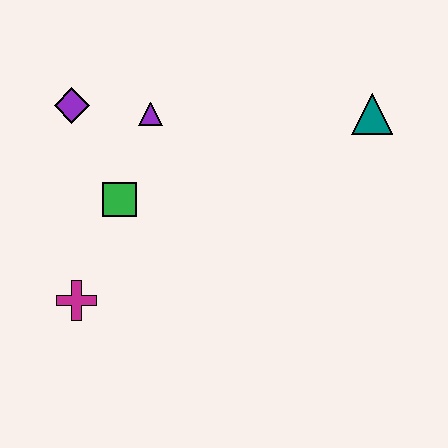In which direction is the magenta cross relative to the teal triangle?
The magenta cross is to the left of the teal triangle.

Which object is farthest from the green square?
The teal triangle is farthest from the green square.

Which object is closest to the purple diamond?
The purple triangle is closest to the purple diamond.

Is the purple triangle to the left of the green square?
No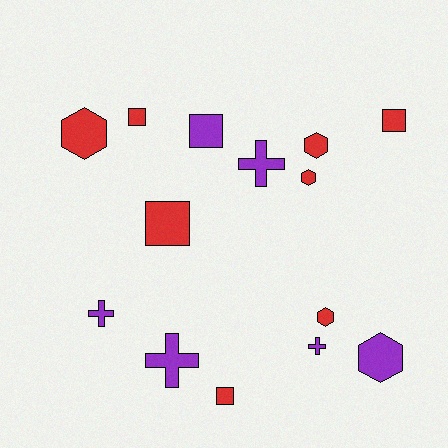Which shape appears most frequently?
Hexagon, with 5 objects.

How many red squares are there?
There are 4 red squares.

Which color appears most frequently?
Red, with 8 objects.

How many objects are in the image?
There are 14 objects.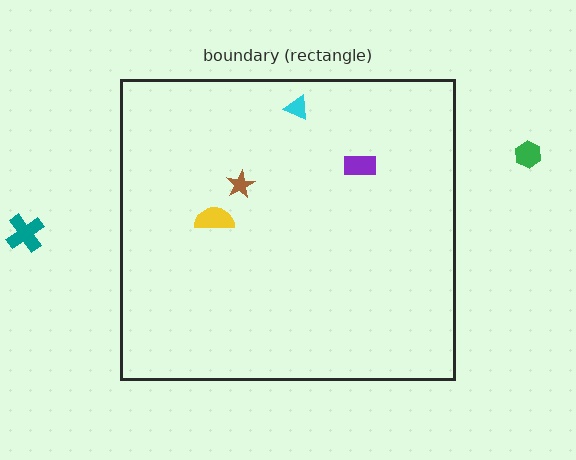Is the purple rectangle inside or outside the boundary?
Inside.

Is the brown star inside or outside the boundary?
Inside.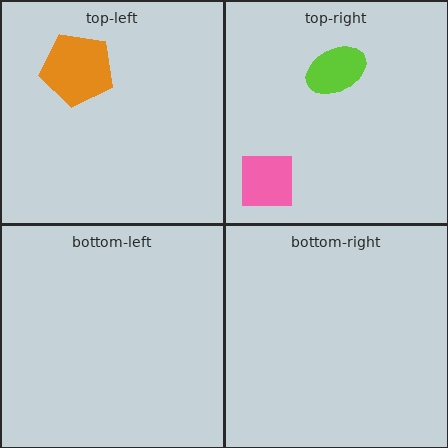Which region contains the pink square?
The top-right region.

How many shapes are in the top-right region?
2.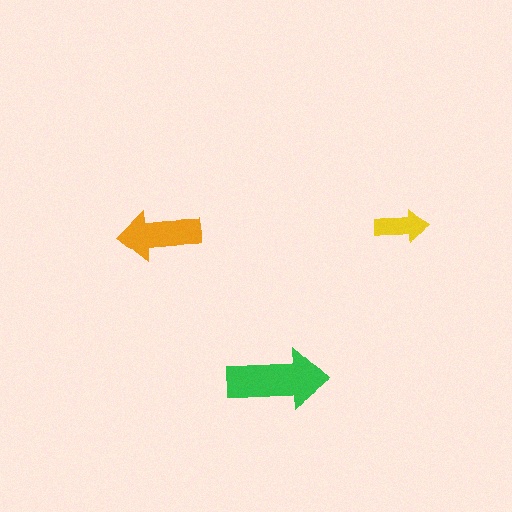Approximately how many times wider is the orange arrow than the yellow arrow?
About 1.5 times wider.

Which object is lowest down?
The green arrow is bottommost.